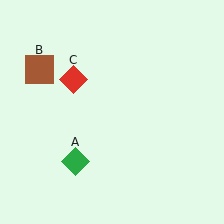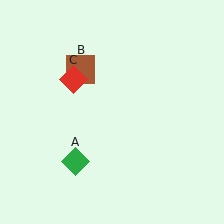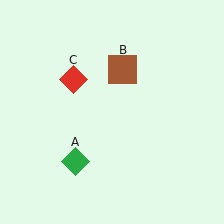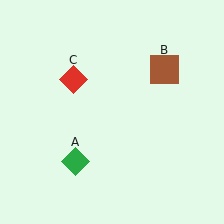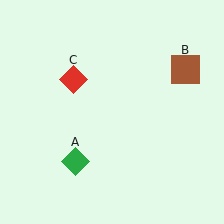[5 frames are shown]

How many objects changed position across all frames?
1 object changed position: brown square (object B).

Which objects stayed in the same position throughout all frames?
Green diamond (object A) and red diamond (object C) remained stationary.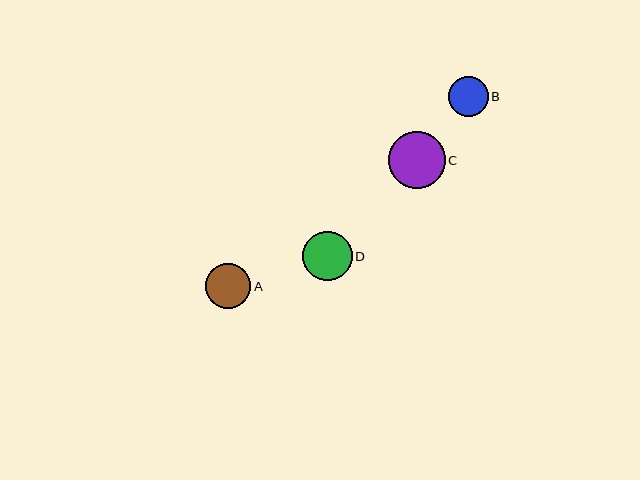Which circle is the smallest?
Circle B is the smallest with a size of approximately 40 pixels.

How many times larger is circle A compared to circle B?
Circle A is approximately 1.1 times the size of circle B.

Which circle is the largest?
Circle C is the largest with a size of approximately 57 pixels.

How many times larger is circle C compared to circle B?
Circle C is approximately 1.4 times the size of circle B.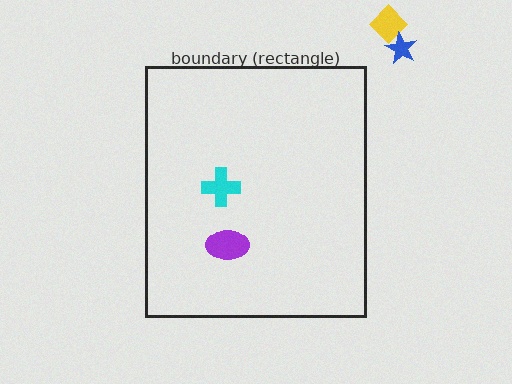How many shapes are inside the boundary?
2 inside, 2 outside.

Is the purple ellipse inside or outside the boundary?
Inside.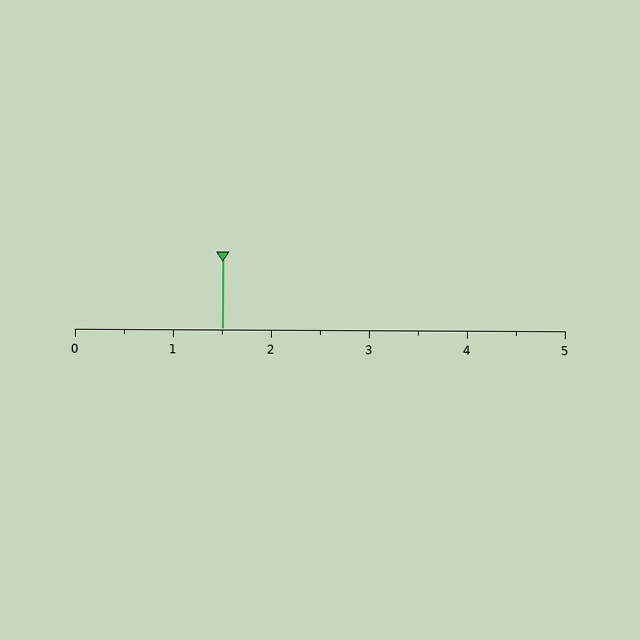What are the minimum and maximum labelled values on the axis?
The axis runs from 0 to 5.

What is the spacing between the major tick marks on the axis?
The major ticks are spaced 1 apart.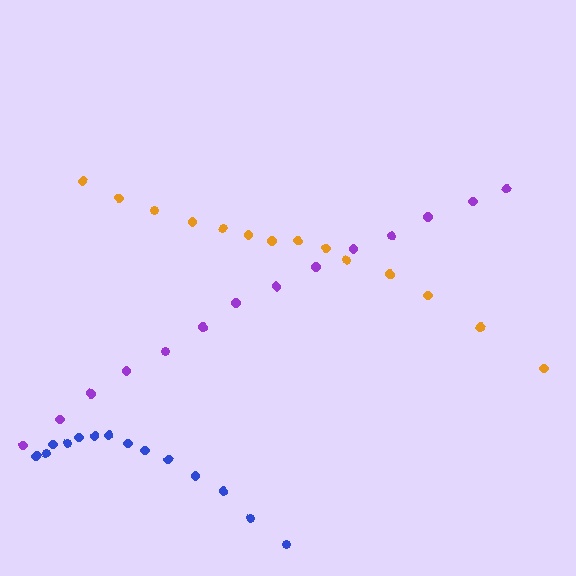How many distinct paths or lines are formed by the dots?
There are 3 distinct paths.